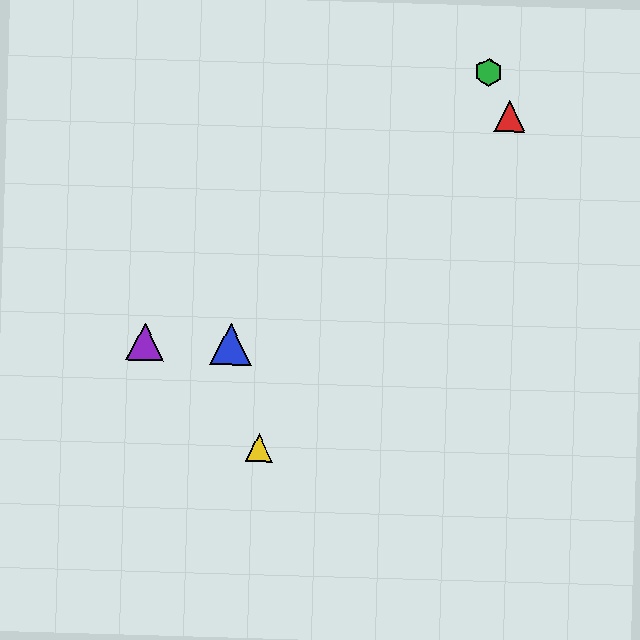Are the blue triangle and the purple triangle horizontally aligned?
Yes, both are at y≈345.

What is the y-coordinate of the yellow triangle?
The yellow triangle is at y≈447.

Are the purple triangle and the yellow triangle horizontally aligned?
No, the purple triangle is at y≈342 and the yellow triangle is at y≈447.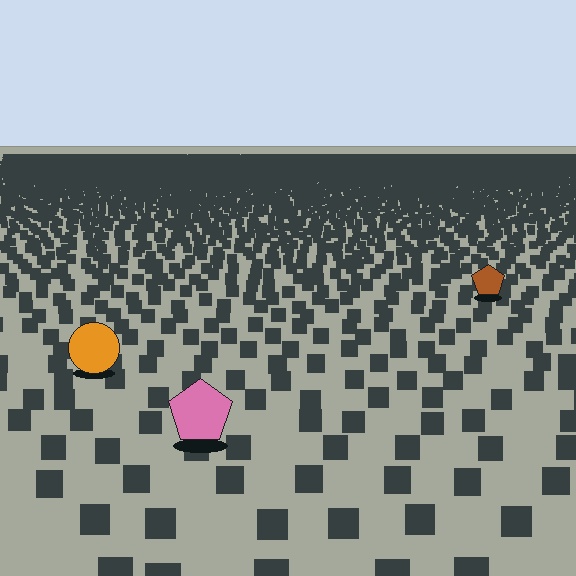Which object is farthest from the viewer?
The brown pentagon is farthest from the viewer. It appears smaller and the ground texture around it is denser.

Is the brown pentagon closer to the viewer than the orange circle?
No. The orange circle is closer — you can tell from the texture gradient: the ground texture is coarser near it.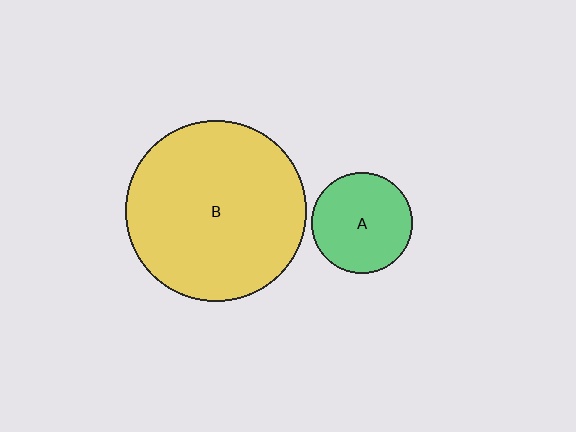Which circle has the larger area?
Circle B (yellow).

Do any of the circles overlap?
No, none of the circles overlap.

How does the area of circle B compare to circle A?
Approximately 3.2 times.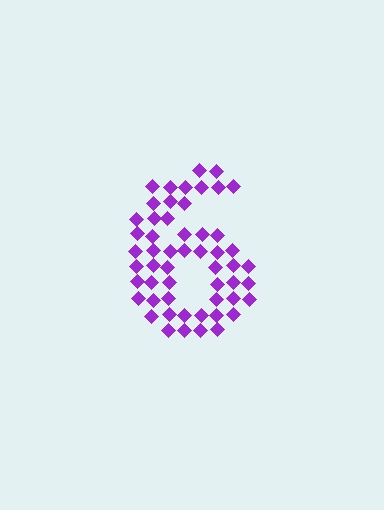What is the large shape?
The large shape is the digit 6.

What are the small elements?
The small elements are diamonds.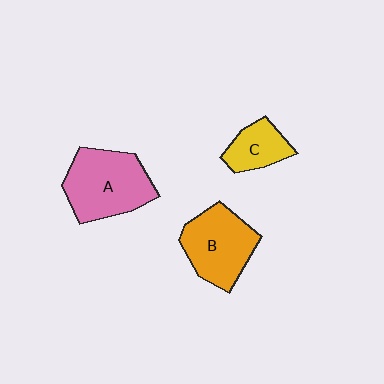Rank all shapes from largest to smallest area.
From largest to smallest: A (pink), B (orange), C (yellow).